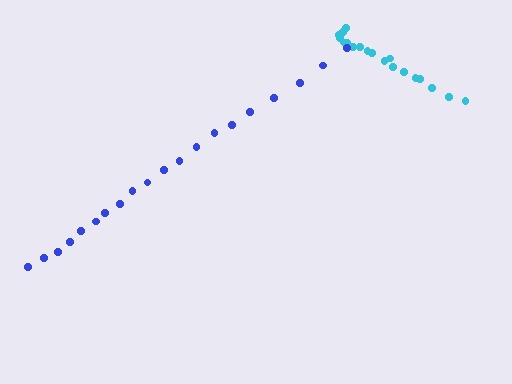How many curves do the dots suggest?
There are 2 distinct paths.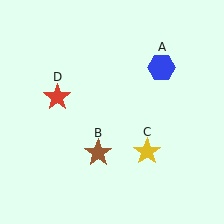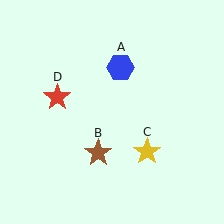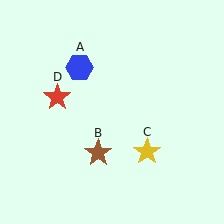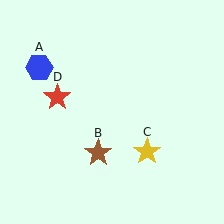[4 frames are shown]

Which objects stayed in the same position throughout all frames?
Brown star (object B) and yellow star (object C) and red star (object D) remained stationary.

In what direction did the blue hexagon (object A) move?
The blue hexagon (object A) moved left.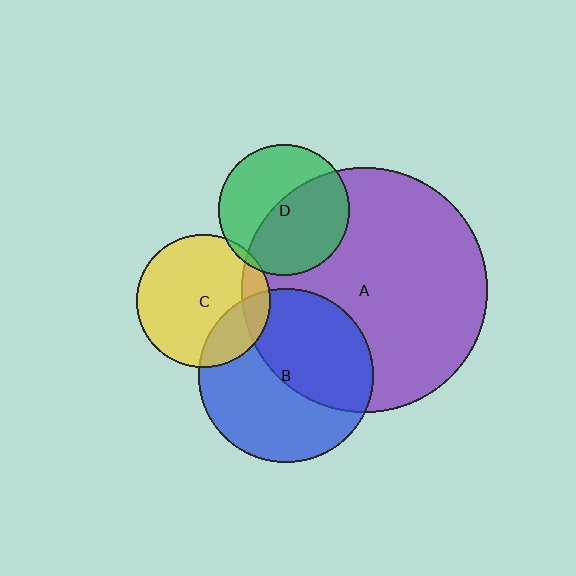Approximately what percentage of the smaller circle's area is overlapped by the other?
Approximately 15%.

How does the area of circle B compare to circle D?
Approximately 1.8 times.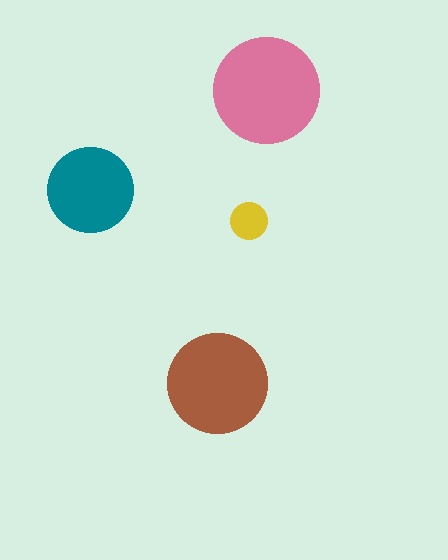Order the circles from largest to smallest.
the pink one, the brown one, the teal one, the yellow one.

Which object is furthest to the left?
The teal circle is leftmost.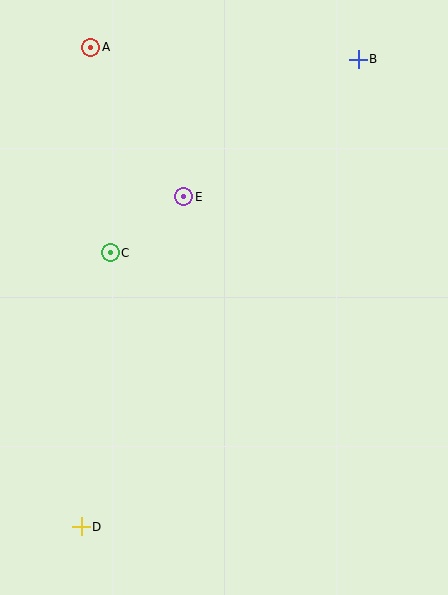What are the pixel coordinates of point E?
Point E is at (184, 197).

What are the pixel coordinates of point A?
Point A is at (91, 47).